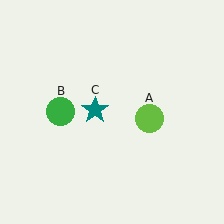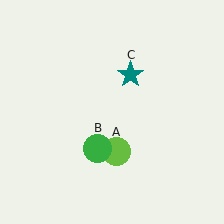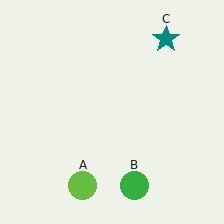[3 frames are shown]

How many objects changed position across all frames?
3 objects changed position: lime circle (object A), green circle (object B), teal star (object C).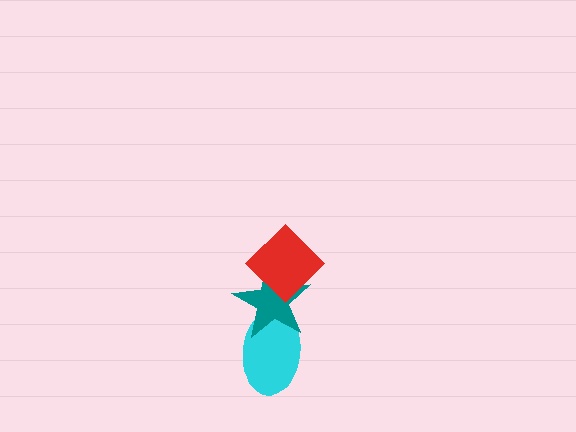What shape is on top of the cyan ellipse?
The teal star is on top of the cyan ellipse.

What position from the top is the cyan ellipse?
The cyan ellipse is 3rd from the top.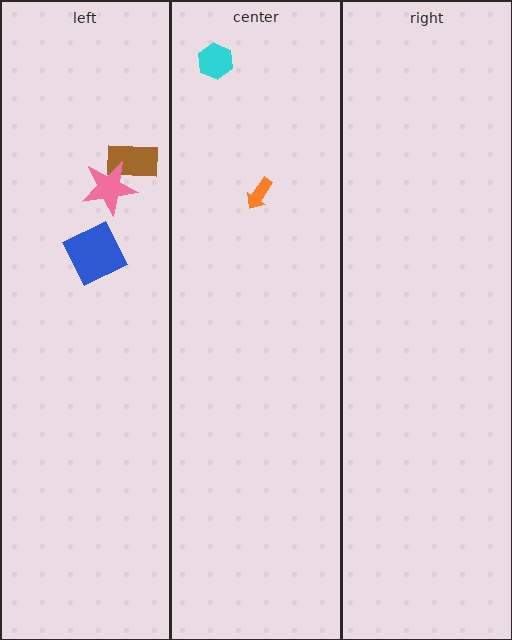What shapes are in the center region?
The cyan hexagon, the orange arrow.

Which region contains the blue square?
The left region.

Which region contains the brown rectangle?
The left region.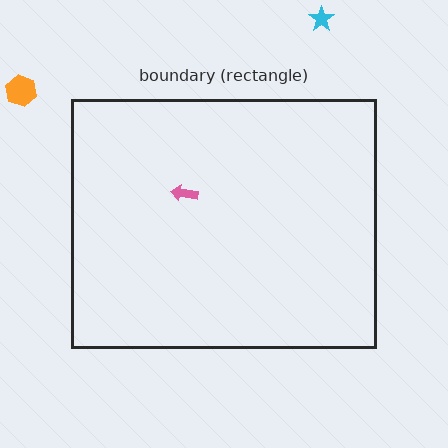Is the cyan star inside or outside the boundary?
Outside.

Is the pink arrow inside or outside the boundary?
Inside.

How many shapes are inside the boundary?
1 inside, 2 outside.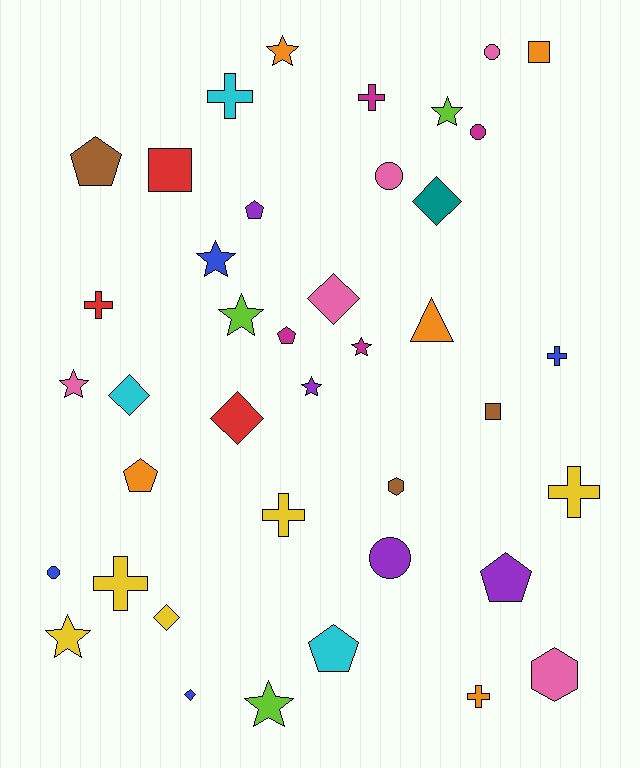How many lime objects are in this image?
There are 3 lime objects.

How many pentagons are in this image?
There are 6 pentagons.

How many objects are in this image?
There are 40 objects.